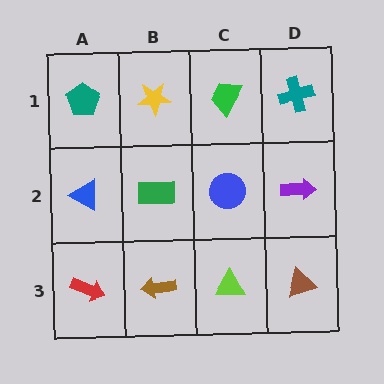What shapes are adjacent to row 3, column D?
A purple arrow (row 2, column D), a lime triangle (row 3, column C).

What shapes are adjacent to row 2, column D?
A teal cross (row 1, column D), a brown triangle (row 3, column D), a blue circle (row 2, column C).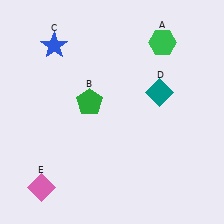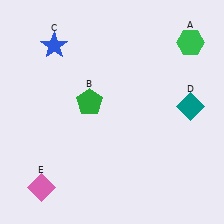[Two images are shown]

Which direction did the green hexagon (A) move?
The green hexagon (A) moved right.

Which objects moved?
The objects that moved are: the green hexagon (A), the teal diamond (D).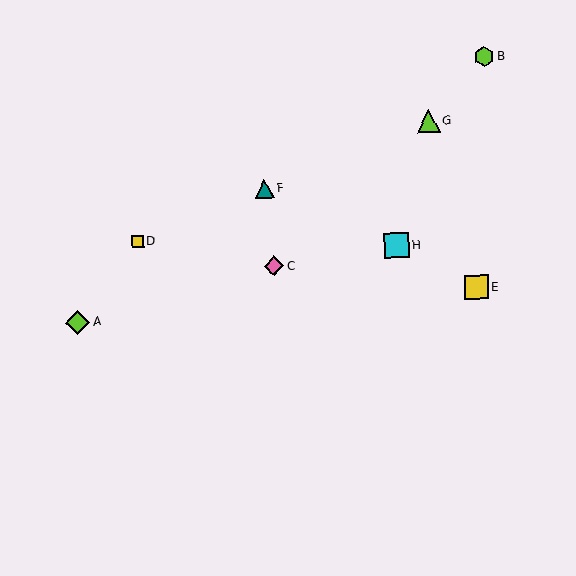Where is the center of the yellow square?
The center of the yellow square is at (138, 241).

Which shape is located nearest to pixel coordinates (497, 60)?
The lime hexagon (labeled B) at (484, 57) is nearest to that location.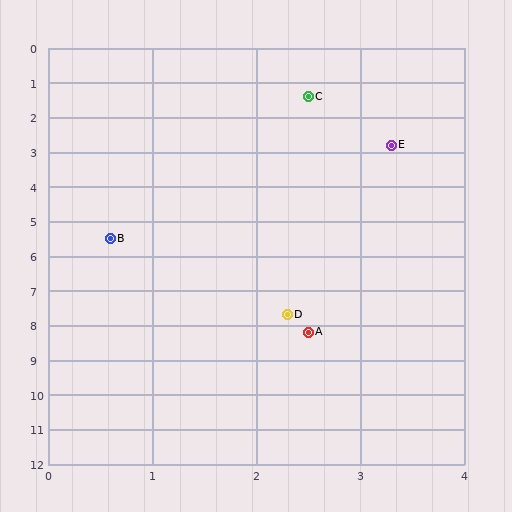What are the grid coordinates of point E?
Point E is at approximately (3.3, 2.8).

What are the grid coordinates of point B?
Point B is at approximately (0.6, 5.5).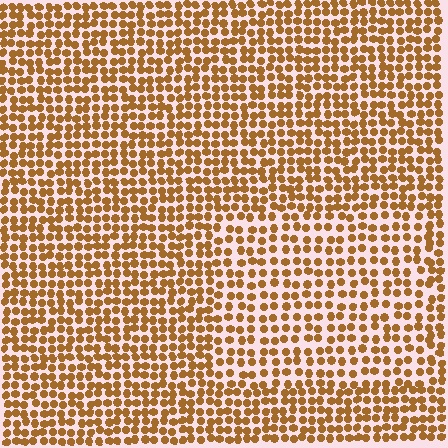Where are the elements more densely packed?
The elements are more densely packed outside the rectangle boundary.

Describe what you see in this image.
The image contains small brown elements arranged at two different densities. A rectangle-shaped region is visible where the elements are less densely packed than the surrounding area.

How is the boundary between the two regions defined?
The boundary is defined by a change in element density (approximately 1.5x ratio). All elements are the same color, size, and shape.